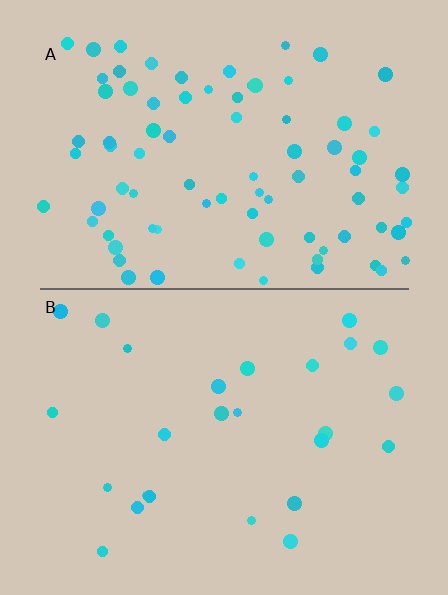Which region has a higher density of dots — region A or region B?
A (the top).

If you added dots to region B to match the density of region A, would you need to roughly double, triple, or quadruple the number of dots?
Approximately triple.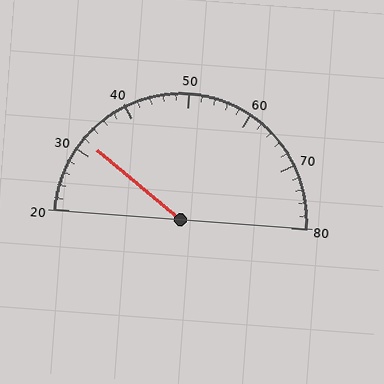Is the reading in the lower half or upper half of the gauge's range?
The reading is in the lower half of the range (20 to 80).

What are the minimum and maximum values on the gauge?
The gauge ranges from 20 to 80.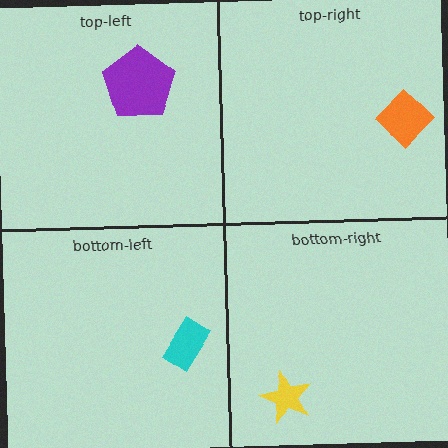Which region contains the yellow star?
The bottom-right region.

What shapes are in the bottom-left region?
The cyan rectangle.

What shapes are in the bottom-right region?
The yellow star.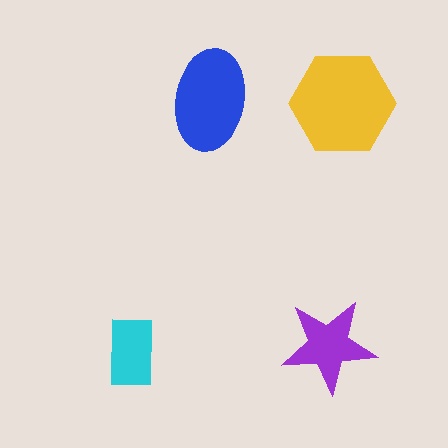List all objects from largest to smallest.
The yellow hexagon, the blue ellipse, the purple star, the cyan rectangle.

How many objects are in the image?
There are 4 objects in the image.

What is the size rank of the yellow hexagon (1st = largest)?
1st.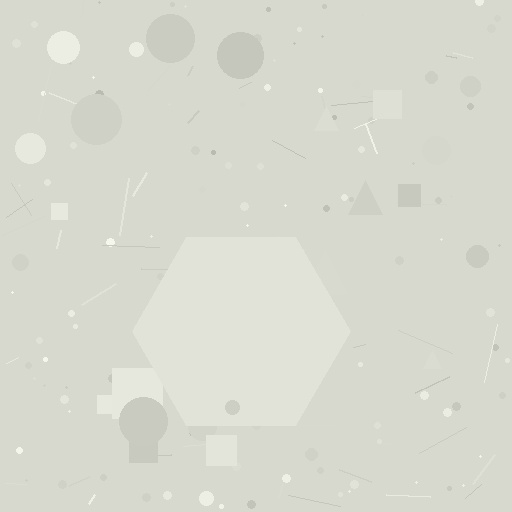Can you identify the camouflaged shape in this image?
The camouflaged shape is a hexagon.